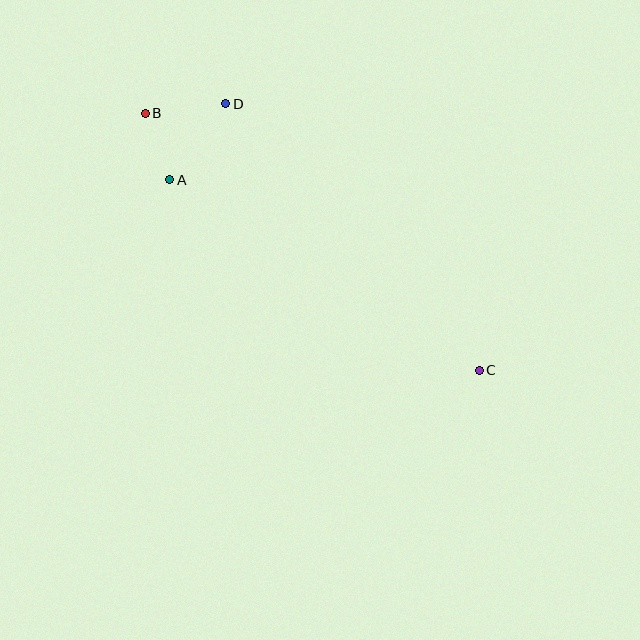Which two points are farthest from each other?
Points B and C are farthest from each other.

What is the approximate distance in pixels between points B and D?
The distance between B and D is approximately 81 pixels.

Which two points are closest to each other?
Points A and B are closest to each other.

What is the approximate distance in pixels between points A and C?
The distance between A and C is approximately 363 pixels.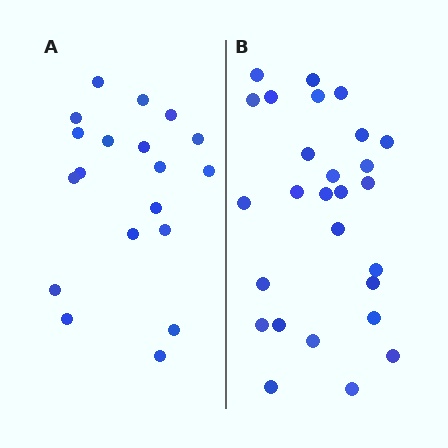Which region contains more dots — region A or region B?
Region B (the right region) has more dots.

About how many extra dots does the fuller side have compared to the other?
Region B has roughly 8 or so more dots than region A.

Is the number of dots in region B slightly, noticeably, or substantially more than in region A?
Region B has noticeably more, but not dramatically so. The ratio is roughly 1.4 to 1.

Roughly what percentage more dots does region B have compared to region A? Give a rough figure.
About 40% more.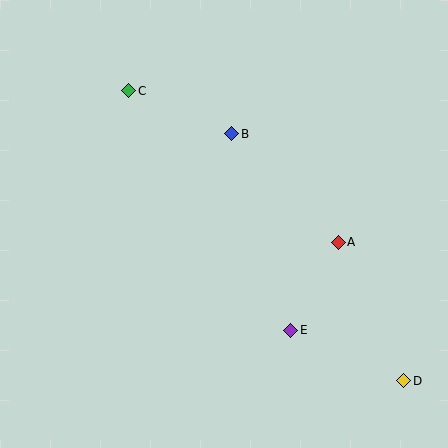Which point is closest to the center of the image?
Point B at (232, 134) is closest to the center.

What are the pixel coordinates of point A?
Point A is at (338, 242).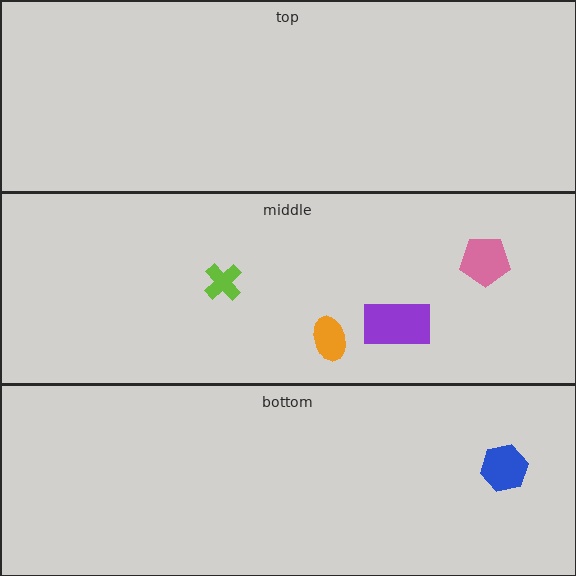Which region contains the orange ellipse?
The middle region.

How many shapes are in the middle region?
4.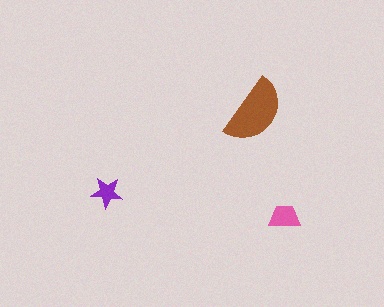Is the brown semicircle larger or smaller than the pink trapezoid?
Larger.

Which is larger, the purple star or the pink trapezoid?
The pink trapezoid.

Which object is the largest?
The brown semicircle.